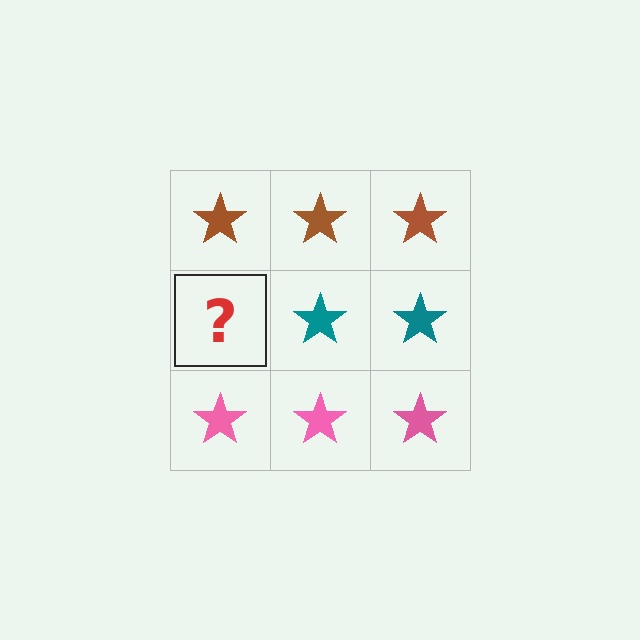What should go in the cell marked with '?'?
The missing cell should contain a teal star.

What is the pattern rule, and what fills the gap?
The rule is that each row has a consistent color. The gap should be filled with a teal star.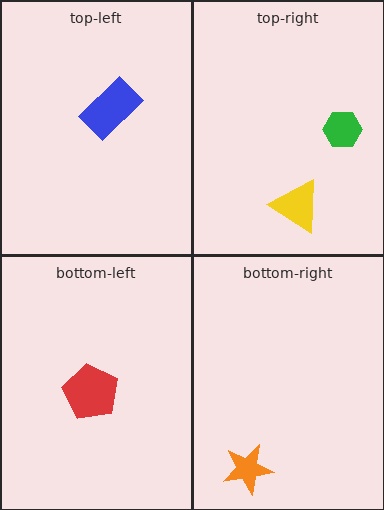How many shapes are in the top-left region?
1.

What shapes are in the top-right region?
The yellow triangle, the green hexagon.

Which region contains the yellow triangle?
The top-right region.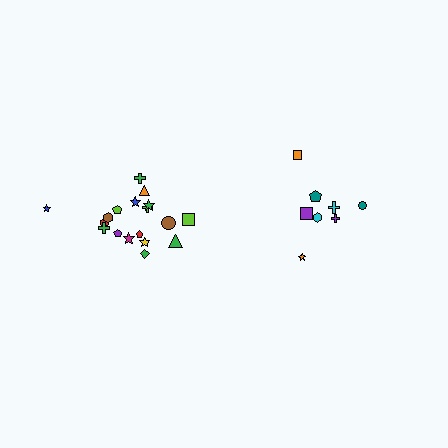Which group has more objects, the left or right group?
The left group.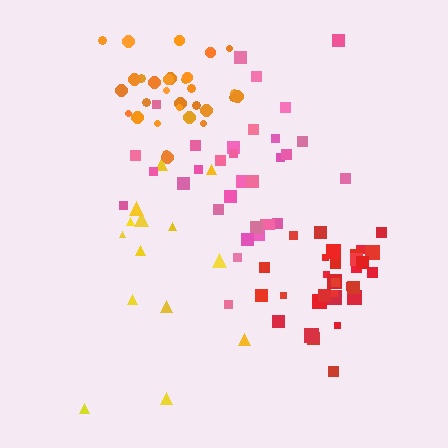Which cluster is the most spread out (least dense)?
Yellow.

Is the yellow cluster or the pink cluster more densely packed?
Pink.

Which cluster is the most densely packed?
Red.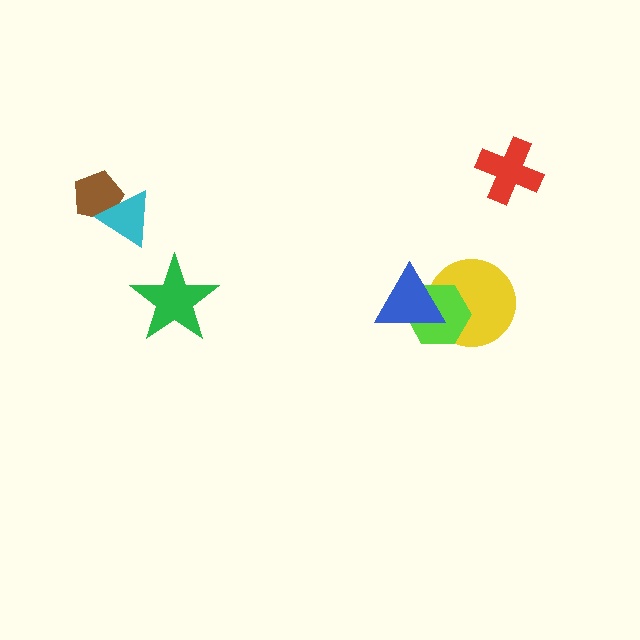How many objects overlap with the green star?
0 objects overlap with the green star.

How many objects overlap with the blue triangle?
2 objects overlap with the blue triangle.